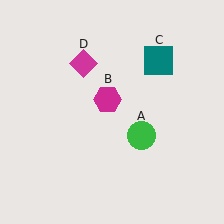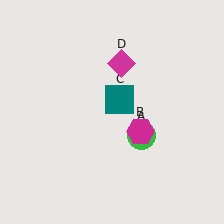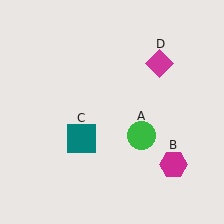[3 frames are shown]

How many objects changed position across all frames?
3 objects changed position: magenta hexagon (object B), teal square (object C), magenta diamond (object D).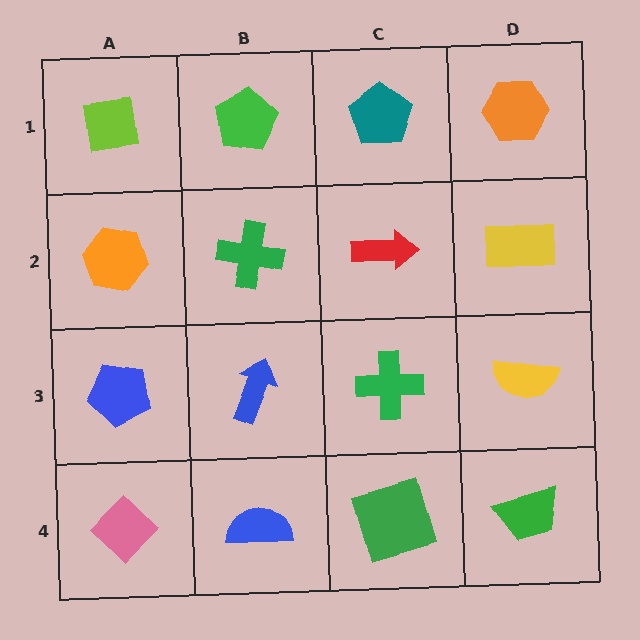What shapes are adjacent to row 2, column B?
A green pentagon (row 1, column B), a blue arrow (row 3, column B), an orange hexagon (row 2, column A), a red arrow (row 2, column C).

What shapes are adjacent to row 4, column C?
A green cross (row 3, column C), a blue semicircle (row 4, column B), a green trapezoid (row 4, column D).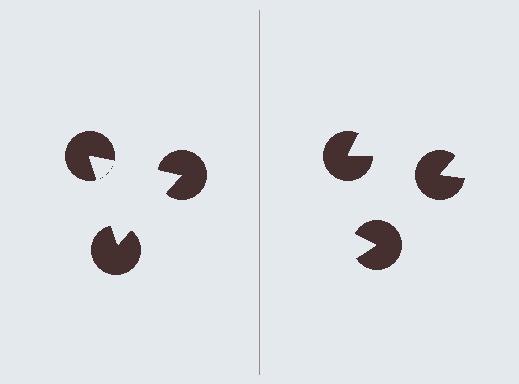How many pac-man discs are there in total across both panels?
6 — 3 on each side.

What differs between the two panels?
The pac-man discs are positioned identically on both sides; only the wedge orientations differ. On the left they align to a triangle; on the right they are misaligned.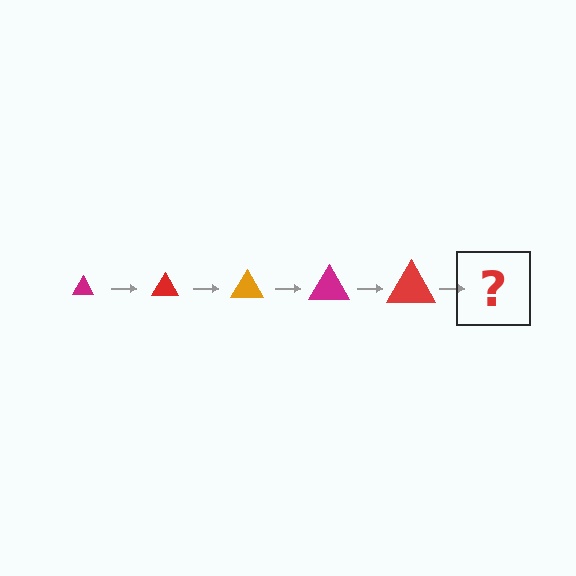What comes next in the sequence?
The next element should be an orange triangle, larger than the previous one.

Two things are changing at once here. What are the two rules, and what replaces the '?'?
The two rules are that the triangle grows larger each step and the color cycles through magenta, red, and orange. The '?' should be an orange triangle, larger than the previous one.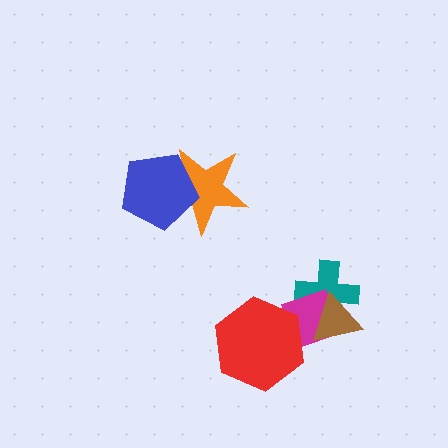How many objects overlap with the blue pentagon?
1 object overlaps with the blue pentagon.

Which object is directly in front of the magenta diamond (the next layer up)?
The red hexagon is directly in front of the magenta diamond.